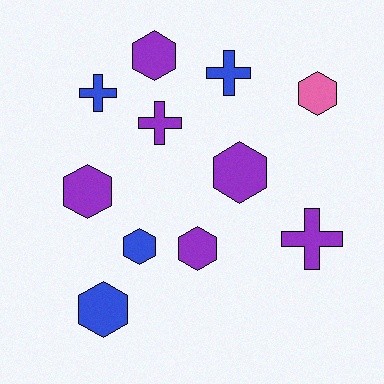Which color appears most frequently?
Purple, with 6 objects.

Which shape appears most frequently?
Hexagon, with 7 objects.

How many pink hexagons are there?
There is 1 pink hexagon.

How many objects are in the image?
There are 11 objects.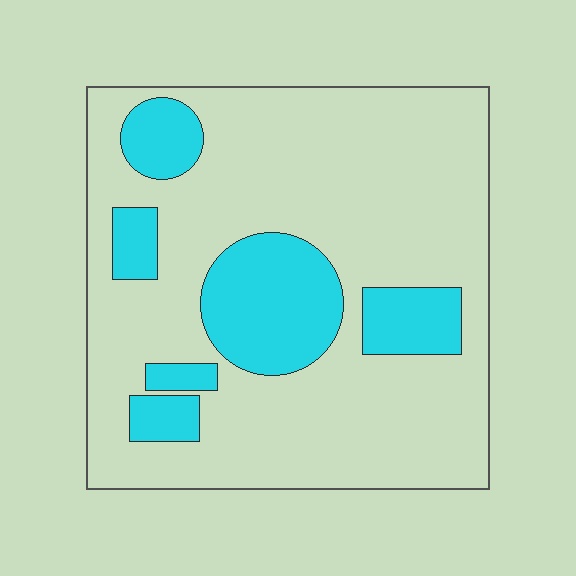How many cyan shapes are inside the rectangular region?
6.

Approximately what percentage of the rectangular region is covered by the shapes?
Approximately 25%.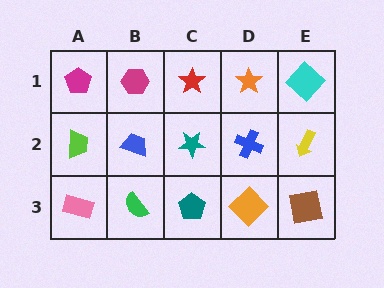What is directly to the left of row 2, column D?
A teal star.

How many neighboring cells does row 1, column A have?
2.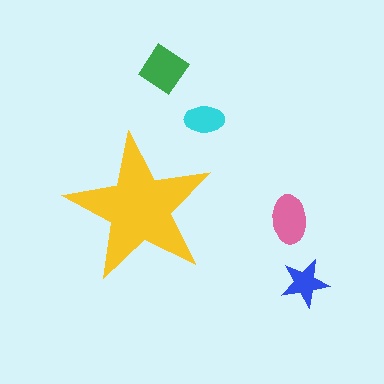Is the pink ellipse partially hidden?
No, the pink ellipse is fully visible.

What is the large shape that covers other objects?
A yellow star.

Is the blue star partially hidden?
No, the blue star is fully visible.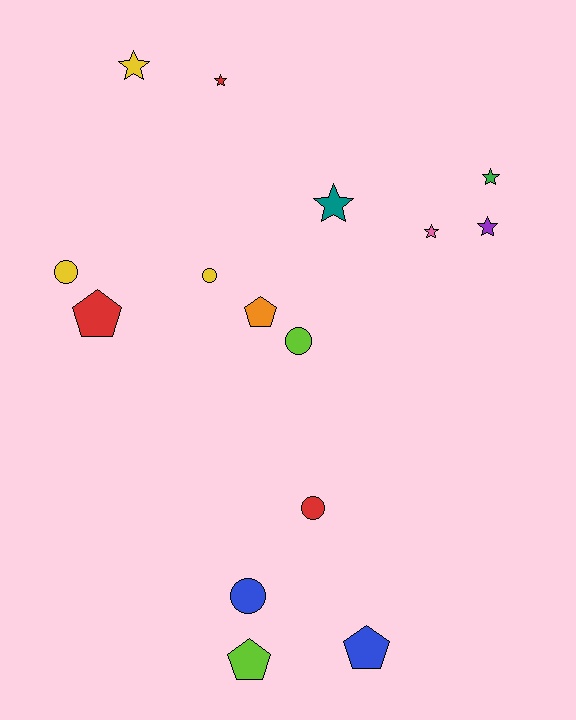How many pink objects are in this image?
There is 1 pink object.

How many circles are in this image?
There are 5 circles.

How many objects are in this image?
There are 15 objects.